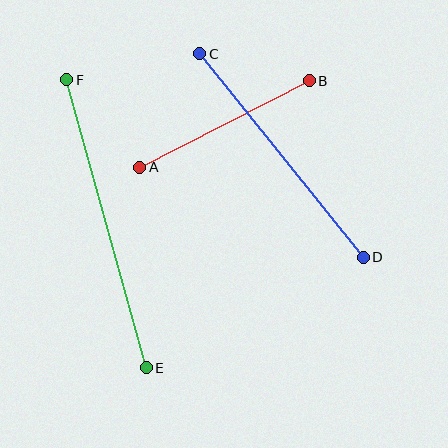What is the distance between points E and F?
The distance is approximately 299 pixels.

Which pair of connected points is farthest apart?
Points E and F are farthest apart.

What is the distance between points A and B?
The distance is approximately 190 pixels.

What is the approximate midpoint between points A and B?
The midpoint is at approximately (225, 124) pixels.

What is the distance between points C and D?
The distance is approximately 261 pixels.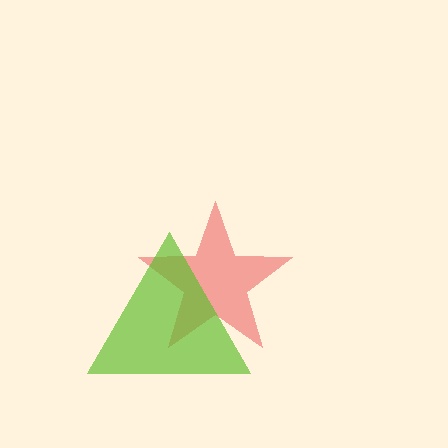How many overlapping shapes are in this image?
There are 2 overlapping shapes in the image.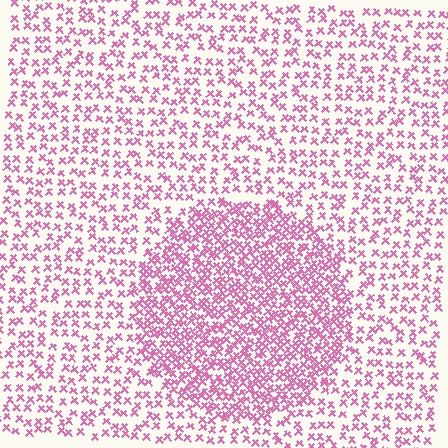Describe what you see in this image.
The image contains small pink elements arranged at two different densities. A circle-shaped region is visible where the elements are more densely packed than the surrounding area.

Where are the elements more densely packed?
The elements are more densely packed inside the circle boundary.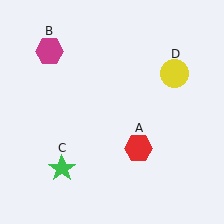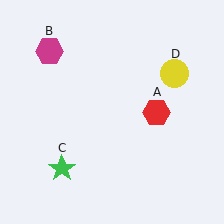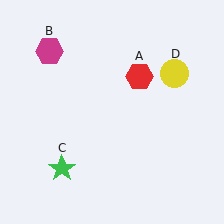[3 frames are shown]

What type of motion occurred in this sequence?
The red hexagon (object A) rotated counterclockwise around the center of the scene.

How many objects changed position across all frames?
1 object changed position: red hexagon (object A).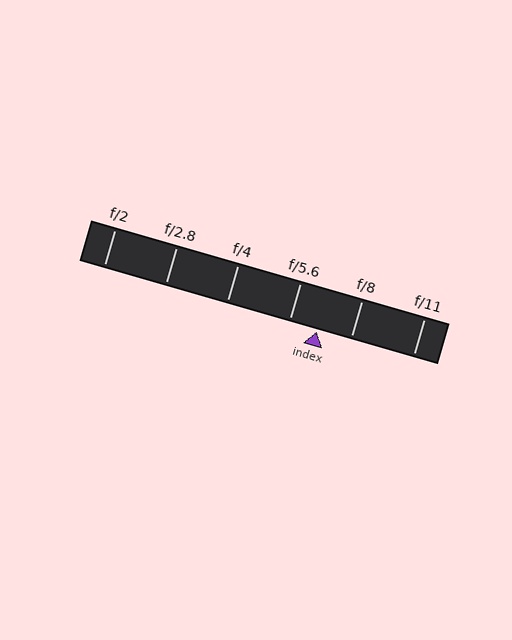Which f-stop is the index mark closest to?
The index mark is closest to f/5.6.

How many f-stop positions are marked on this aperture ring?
There are 6 f-stop positions marked.